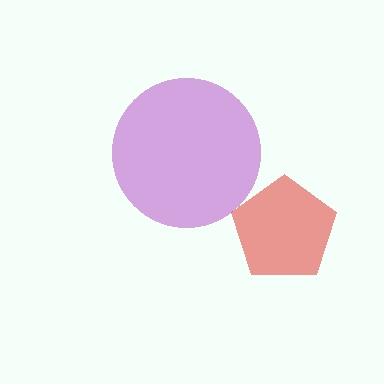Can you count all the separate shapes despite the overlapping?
Yes, there are 2 separate shapes.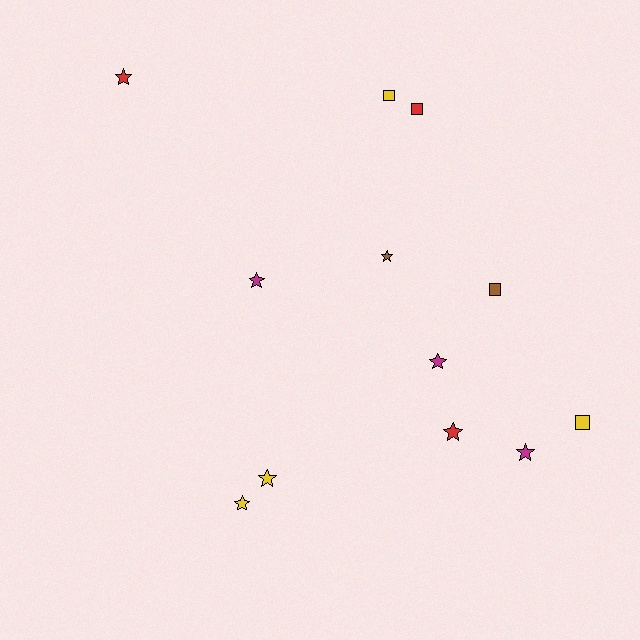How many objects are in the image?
There are 12 objects.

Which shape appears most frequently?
Star, with 8 objects.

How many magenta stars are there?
There are 3 magenta stars.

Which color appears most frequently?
Yellow, with 4 objects.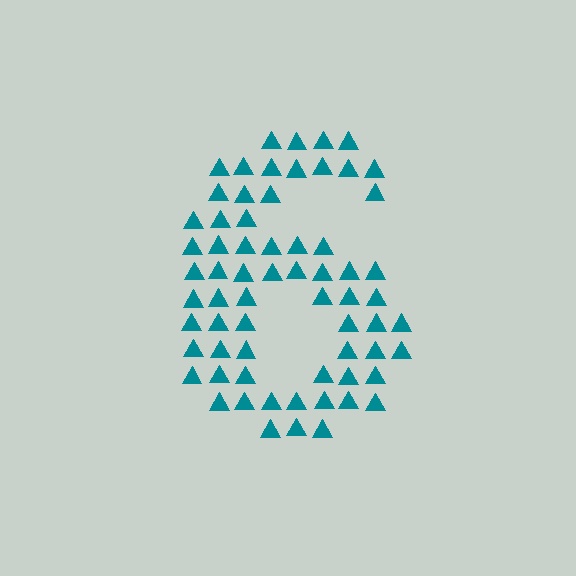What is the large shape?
The large shape is the digit 6.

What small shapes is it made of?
It is made of small triangles.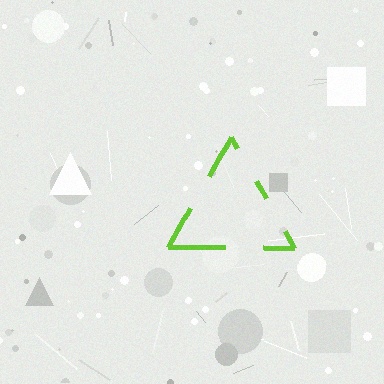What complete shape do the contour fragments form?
The contour fragments form a triangle.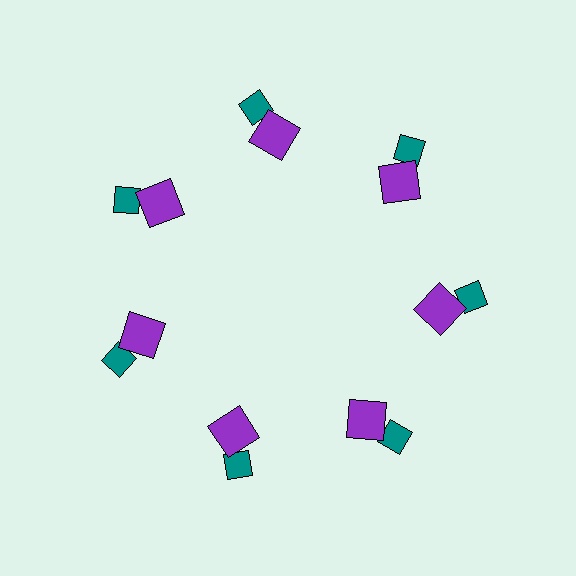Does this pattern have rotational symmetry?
Yes, this pattern has 7-fold rotational symmetry. It looks the same after rotating 51 degrees around the center.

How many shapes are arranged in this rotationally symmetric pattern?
There are 14 shapes, arranged in 7 groups of 2.